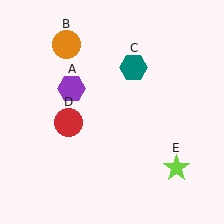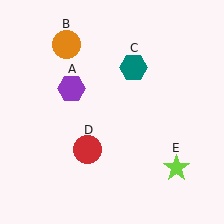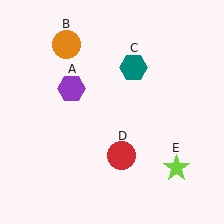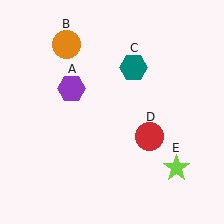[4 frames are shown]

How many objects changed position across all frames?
1 object changed position: red circle (object D).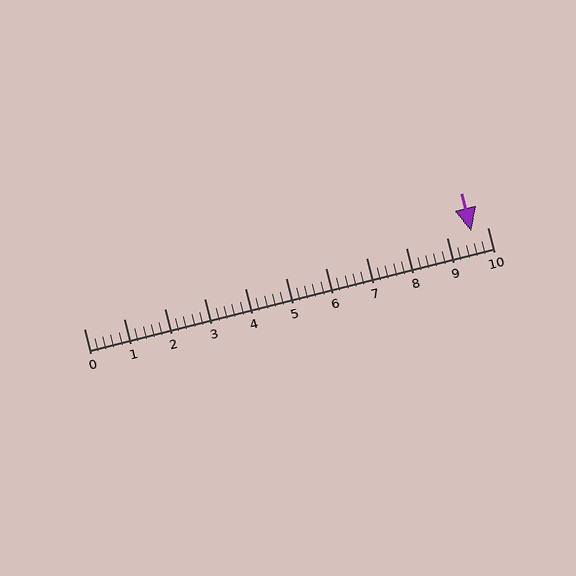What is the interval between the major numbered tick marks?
The major tick marks are spaced 1 units apart.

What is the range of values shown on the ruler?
The ruler shows values from 0 to 10.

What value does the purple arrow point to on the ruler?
The purple arrow points to approximately 9.6.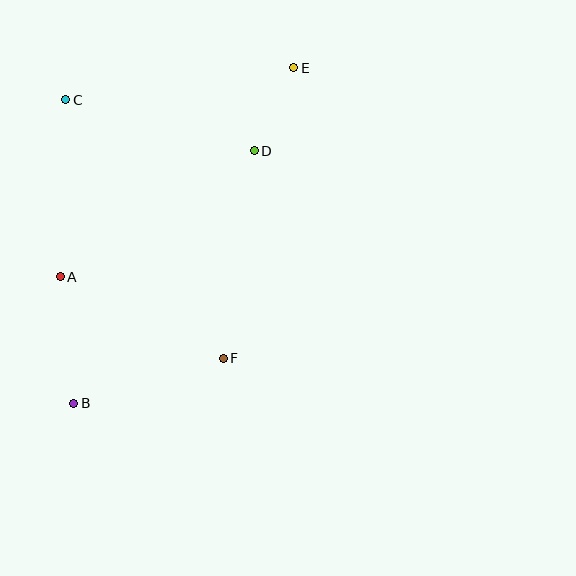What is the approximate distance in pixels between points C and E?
The distance between C and E is approximately 231 pixels.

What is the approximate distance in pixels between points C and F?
The distance between C and F is approximately 303 pixels.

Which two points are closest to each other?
Points D and E are closest to each other.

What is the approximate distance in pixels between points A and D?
The distance between A and D is approximately 232 pixels.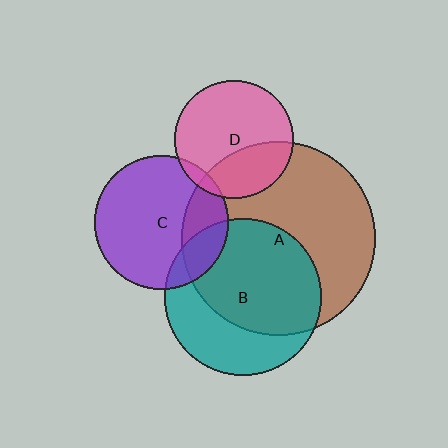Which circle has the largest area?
Circle A (brown).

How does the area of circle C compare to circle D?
Approximately 1.3 times.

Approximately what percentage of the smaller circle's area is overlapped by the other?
Approximately 65%.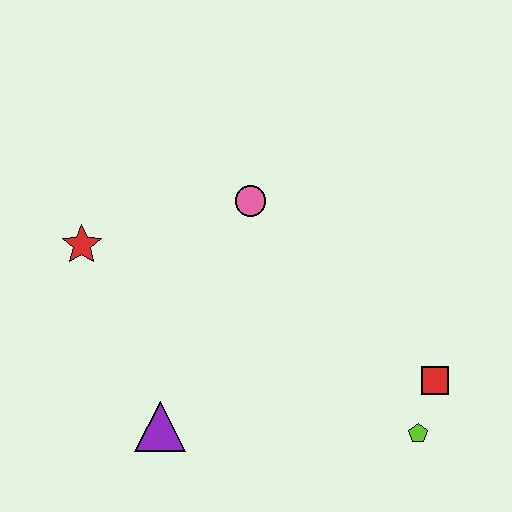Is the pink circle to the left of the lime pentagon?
Yes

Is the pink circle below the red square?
No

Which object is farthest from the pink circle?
The lime pentagon is farthest from the pink circle.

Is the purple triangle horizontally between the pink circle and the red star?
Yes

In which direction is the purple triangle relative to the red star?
The purple triangle is below the red star.